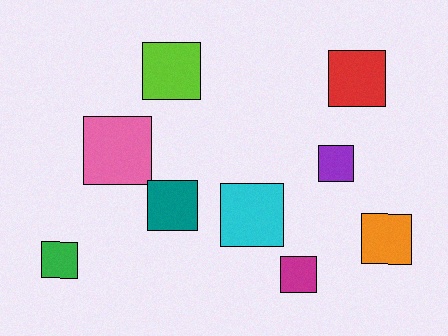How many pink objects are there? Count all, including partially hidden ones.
There is 1 pink object.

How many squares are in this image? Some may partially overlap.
There are 9 squares.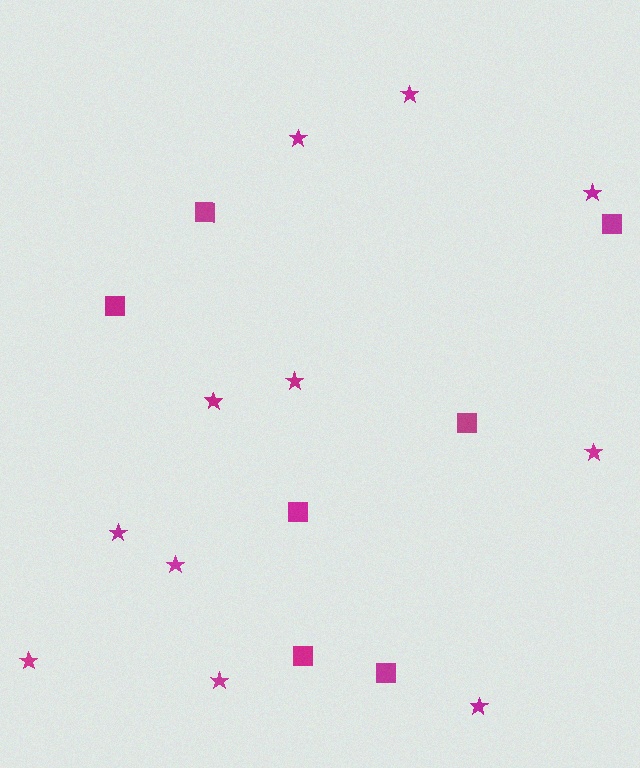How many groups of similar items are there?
There are 2 groups: one group of squares (7) and one group of stars (11).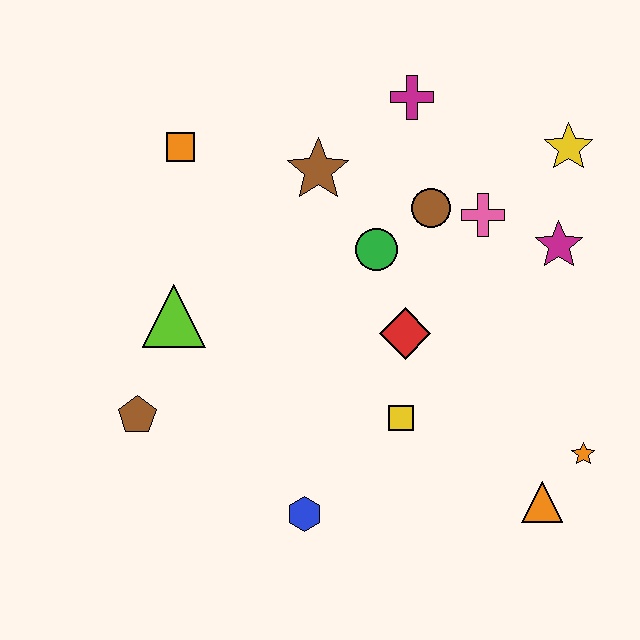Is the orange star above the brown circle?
No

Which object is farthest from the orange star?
The orange square is farthest from the orange star.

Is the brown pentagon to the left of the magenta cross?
Yes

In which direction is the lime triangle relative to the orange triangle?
The lime triangle is to the left of the orange triangle.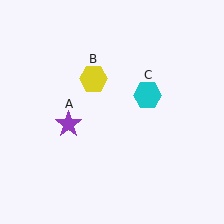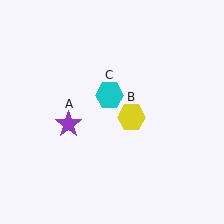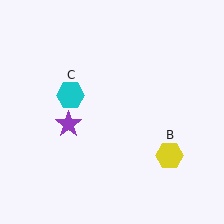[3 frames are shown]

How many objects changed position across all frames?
2 objects changed position: yellow hexagon (object B), cyan hexagon (object C).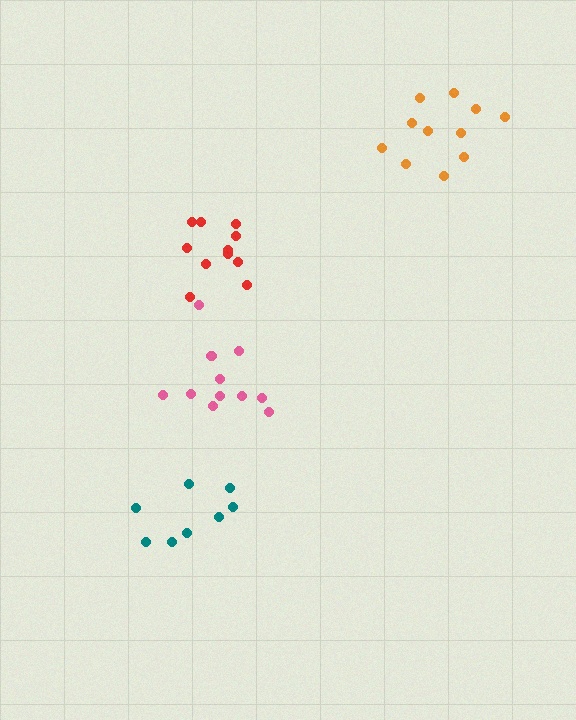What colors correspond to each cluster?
The clusters are colored: pink, teal, orange, red.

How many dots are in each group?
Group 1: 11 dots, Group 2: 8 dots, Group 3: 11 dots, Group 4: 11 dots (41 total).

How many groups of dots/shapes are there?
There are 4 groups.